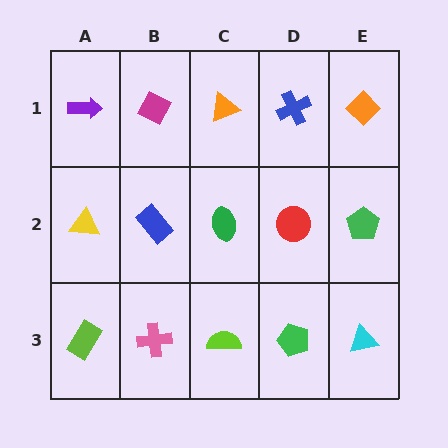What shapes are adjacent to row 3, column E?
A green pentagon (row 2, column E), a green pentagon (row 3, column D).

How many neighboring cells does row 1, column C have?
3.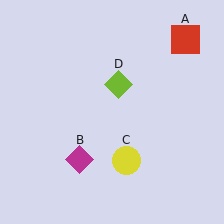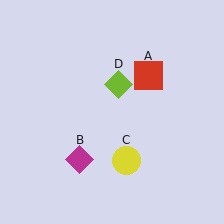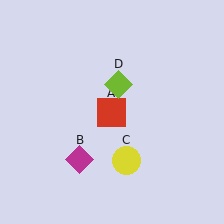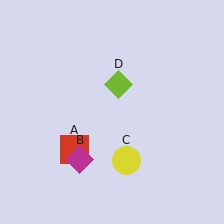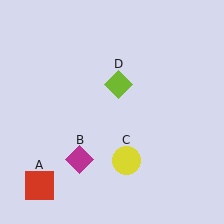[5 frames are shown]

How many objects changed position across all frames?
1 object changed position: red square (object A).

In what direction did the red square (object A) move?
The red square (object A) moved down and to the left.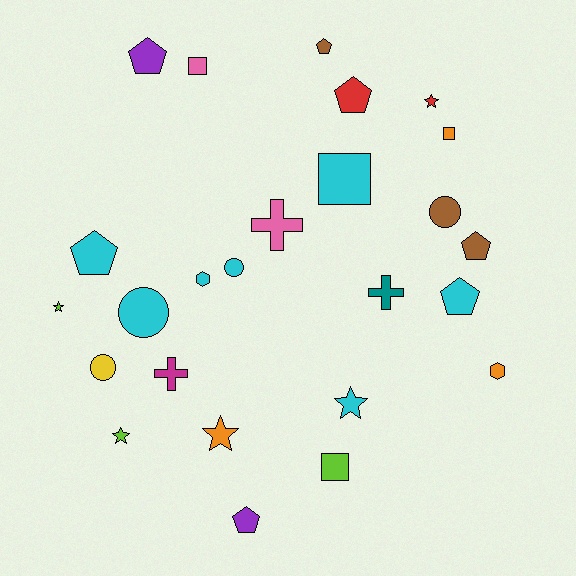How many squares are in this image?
There are 4 squares.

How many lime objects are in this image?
There are 3 lime objects.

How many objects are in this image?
There are 25 objects.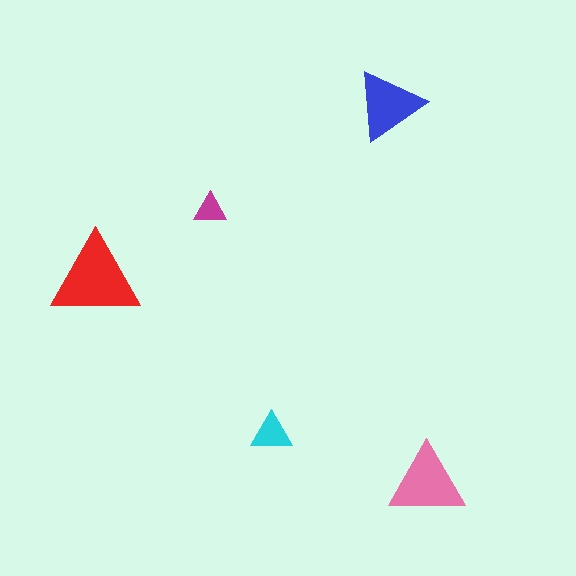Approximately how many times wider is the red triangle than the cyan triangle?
About 2 times wider.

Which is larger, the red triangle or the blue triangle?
The red one.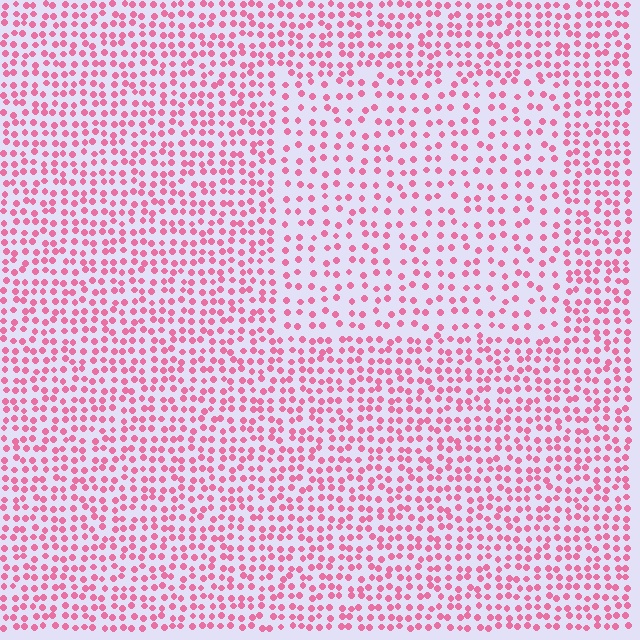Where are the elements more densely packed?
The elements are more densely packed outside the rectangle boundary.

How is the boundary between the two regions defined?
The boundary is defined by a change in element density (approximately 1.7x ratio). All elements are the same color, size, and shape.